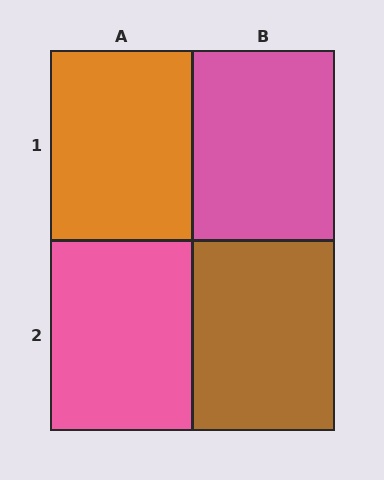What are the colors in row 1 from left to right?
Orange, pink.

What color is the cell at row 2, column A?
Pink.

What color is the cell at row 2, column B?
Brown.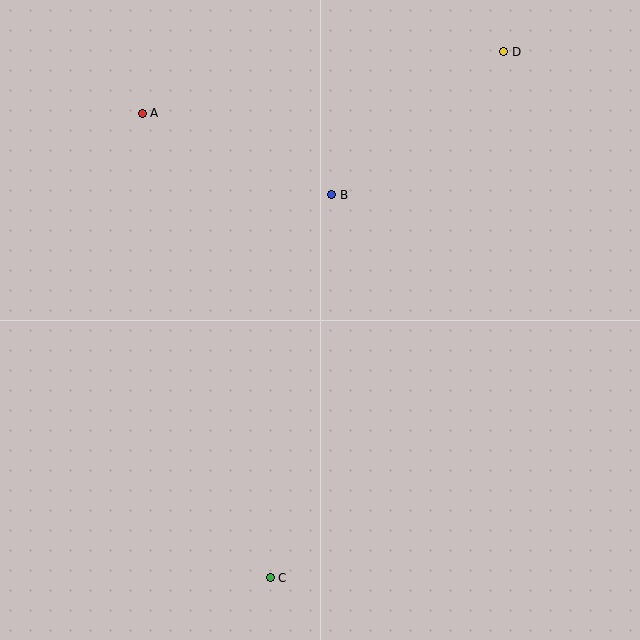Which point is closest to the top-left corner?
Point A is closest to the top-left corner.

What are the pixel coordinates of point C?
Point C is at (270, 578).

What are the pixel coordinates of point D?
Point D is at (504, 52).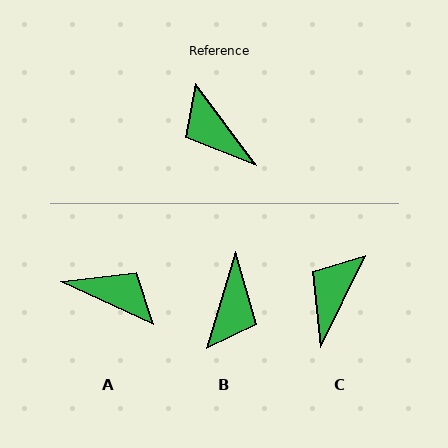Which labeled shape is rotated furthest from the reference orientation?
A, about 151 degrees away.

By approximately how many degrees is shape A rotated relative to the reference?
Approximately 151 degrees clockwise.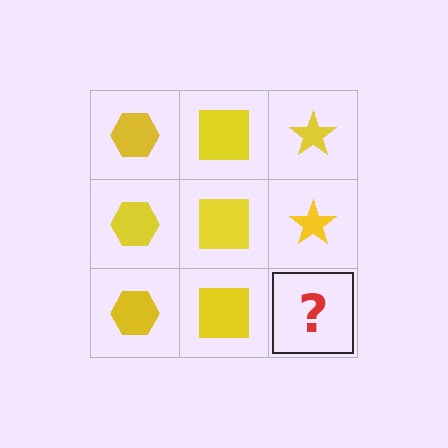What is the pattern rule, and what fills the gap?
The rule is that each column has a consistent shape. The gap should be filled with a yellow star.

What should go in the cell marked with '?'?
The missing cell should contain a yellow star.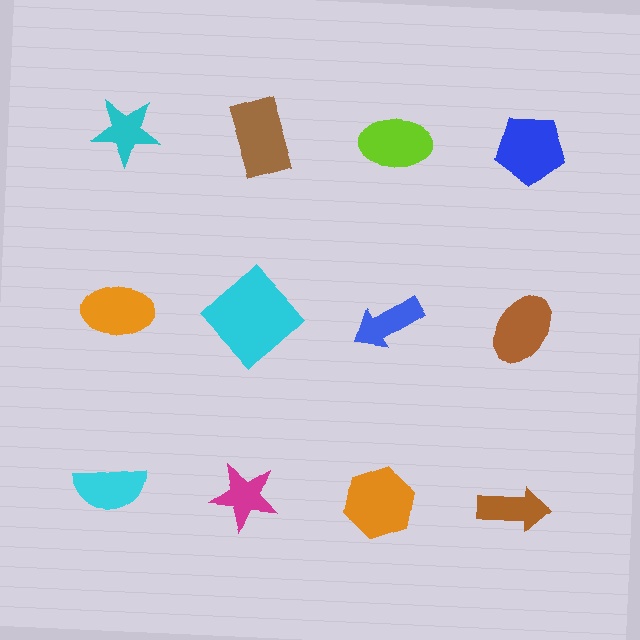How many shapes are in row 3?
4 shapes.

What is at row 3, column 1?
A cyan semicircle.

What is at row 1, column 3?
A lime ellipse.